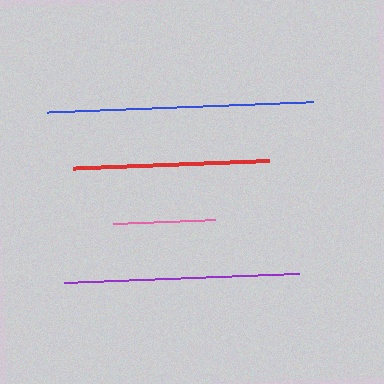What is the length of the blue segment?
The blue segment is approximately 266 pixels long.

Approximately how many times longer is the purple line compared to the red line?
The purple line is approximately 1.2 times the length of the red line.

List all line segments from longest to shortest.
From longest to shortest: blue, purple, red, pink.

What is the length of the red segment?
The red segment is approximately 196 pixels long.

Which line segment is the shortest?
The pink line is the shortest at approximately 102 pixels.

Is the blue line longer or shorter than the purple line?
The blue line is longer than the purple line.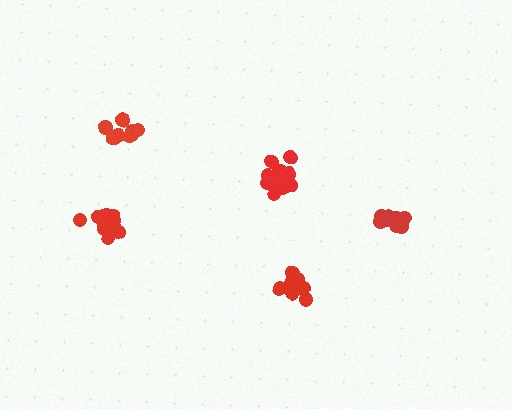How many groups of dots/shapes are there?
There are 5 groups.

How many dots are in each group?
Group 1: 15 dots, Group 2: 9 dots, Group 3: 9 dots, Group 4: 13 dots, Group 5: 9 dots (55 total).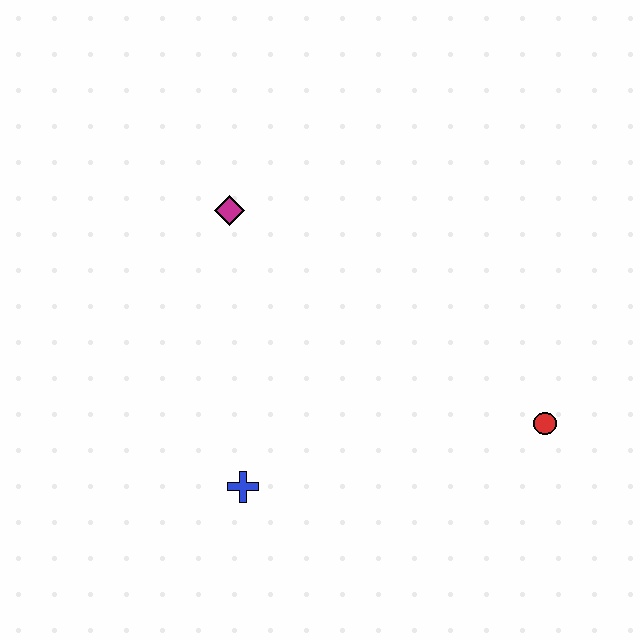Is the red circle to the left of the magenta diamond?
No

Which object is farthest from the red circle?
The magenta diamond is farthest from the red circle.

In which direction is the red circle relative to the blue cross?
The red circle is to the right of the blue cross.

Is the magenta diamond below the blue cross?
No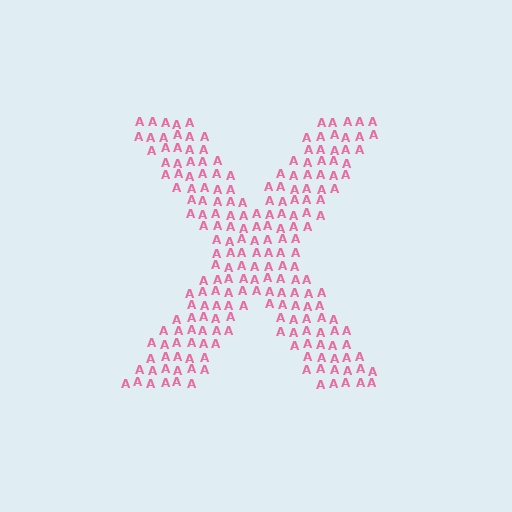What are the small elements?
The small elements are letter A's.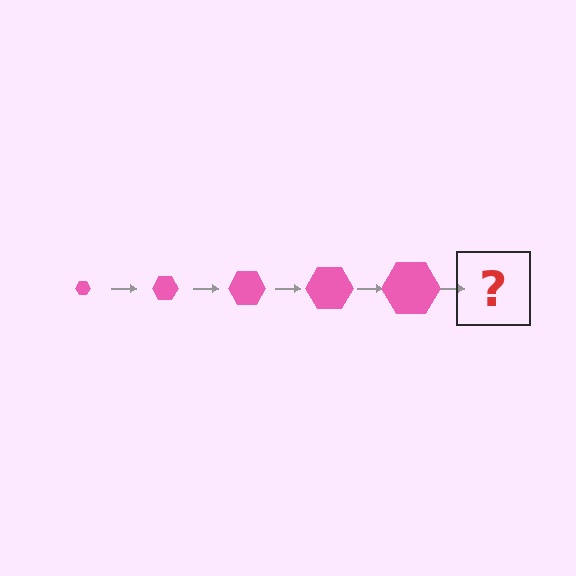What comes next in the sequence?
The next element should be a pink hexagon, larger than the previous one.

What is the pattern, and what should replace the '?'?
The pattern is that the hexagon gets progressively larger each step. The '?' should be a pink hexagon, larger than the previous one.